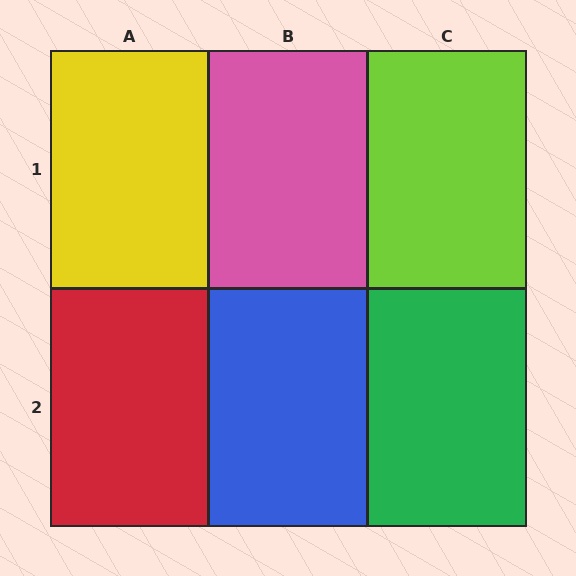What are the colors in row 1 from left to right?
Yellow, pink, lime.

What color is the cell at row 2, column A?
Red.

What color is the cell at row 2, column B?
Blue.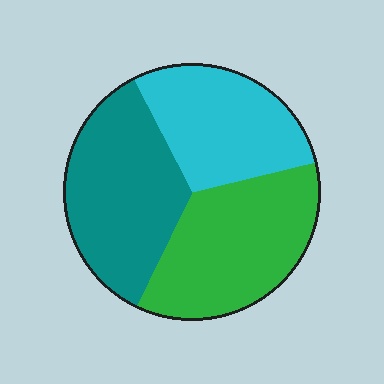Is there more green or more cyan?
Green.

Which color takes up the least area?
Cyan, at roughly 30%.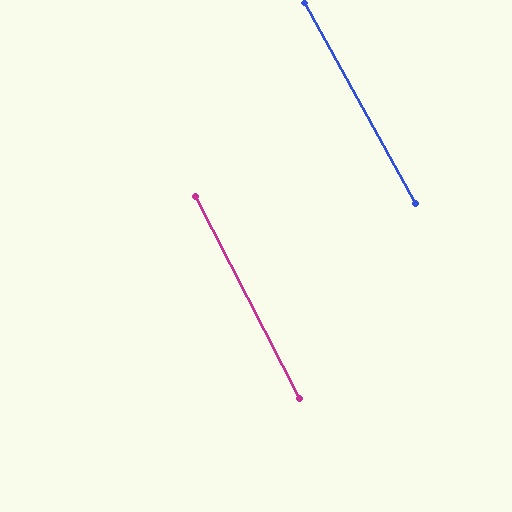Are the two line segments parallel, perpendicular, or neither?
Parallel — their directions differ by only 1.7°.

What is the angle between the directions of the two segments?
Approximately 2 degrees.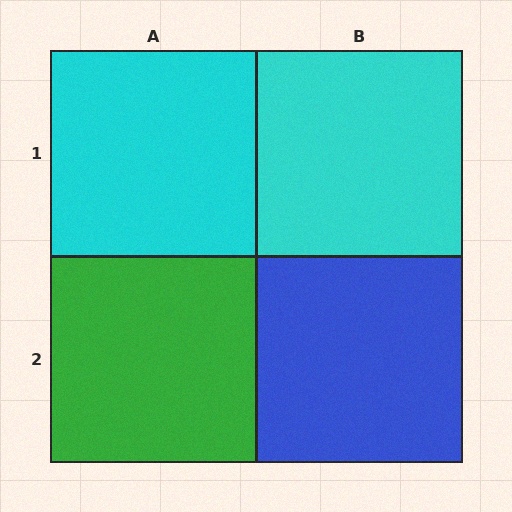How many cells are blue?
1 cell is blue.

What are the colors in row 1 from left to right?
Cyan, cyan.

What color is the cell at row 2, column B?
Blue.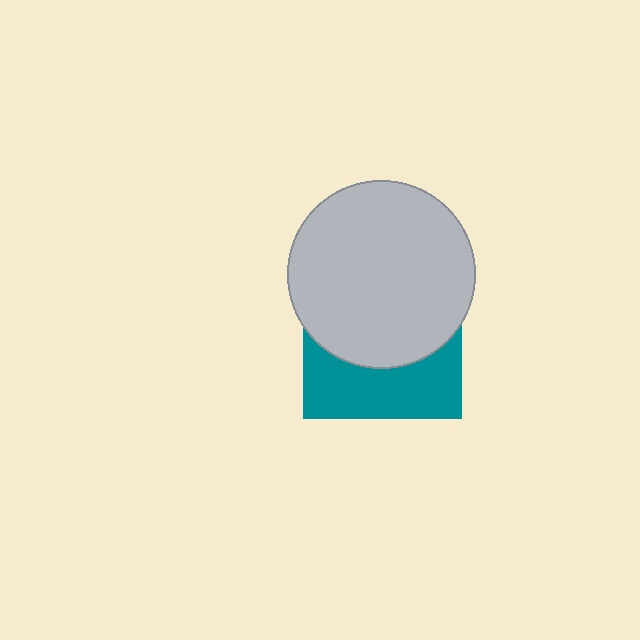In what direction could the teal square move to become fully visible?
The teal square could move down. That would shift it out from behind the light gray circle entirely.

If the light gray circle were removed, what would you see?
You would see the complete teal square.